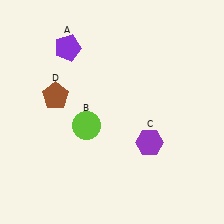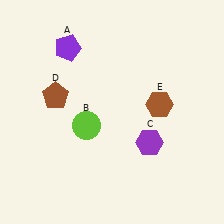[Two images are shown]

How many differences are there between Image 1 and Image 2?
There is 1 difference between the two images.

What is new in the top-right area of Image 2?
A brown hexagon (E) was added in the top-right area of Image 2.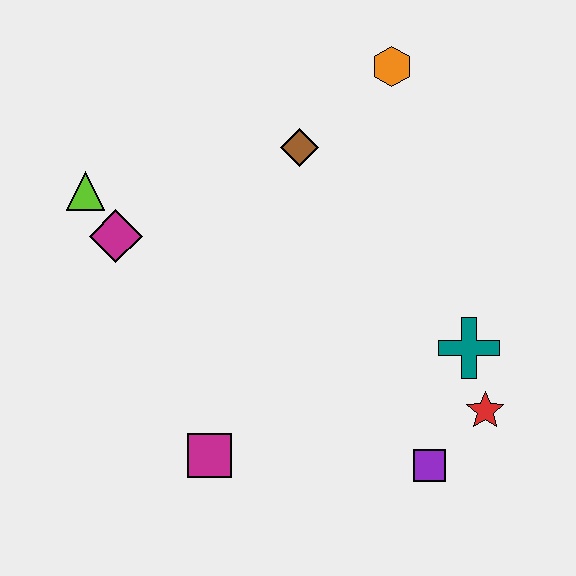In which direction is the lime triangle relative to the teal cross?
The lime triangle is to the left of the teal cross.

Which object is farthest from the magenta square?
The orange hexagon is farthest from the magenta square.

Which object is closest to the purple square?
The red star is closest to the purple square.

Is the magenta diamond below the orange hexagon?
Yes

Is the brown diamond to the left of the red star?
Yes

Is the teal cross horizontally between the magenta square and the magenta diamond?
No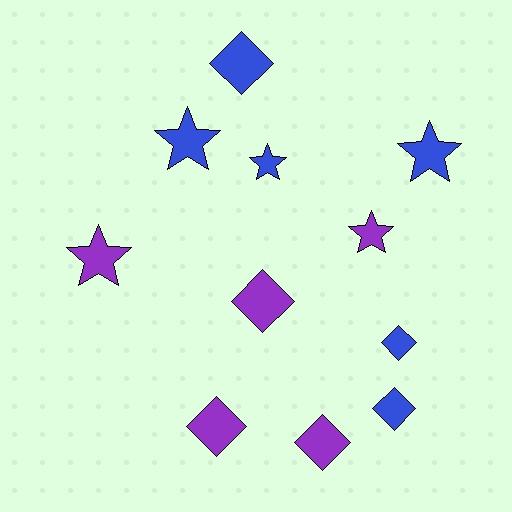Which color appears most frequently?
Blue, with 6 objects.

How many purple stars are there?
There are 2 purple stars.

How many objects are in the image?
There are 11 objects.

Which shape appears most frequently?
Diamond, with 6 objects.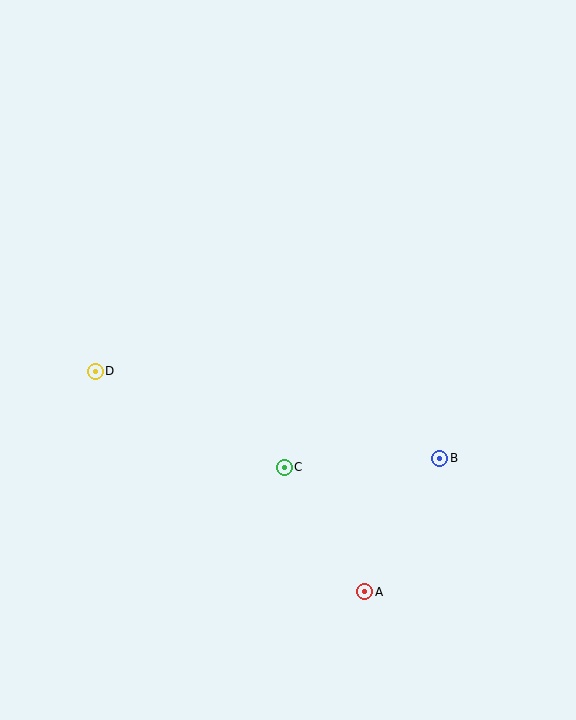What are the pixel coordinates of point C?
Point C is at (284, 467).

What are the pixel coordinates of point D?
Point D is at (95, 371).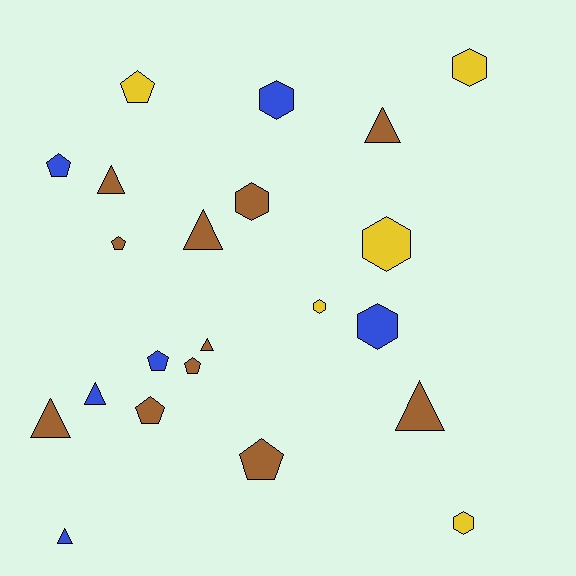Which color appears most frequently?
Brown, with 11 objects.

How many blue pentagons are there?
There are 2 blue pentagons.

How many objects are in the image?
There are 22 objects.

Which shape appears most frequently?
Triangle, with 8 objects.